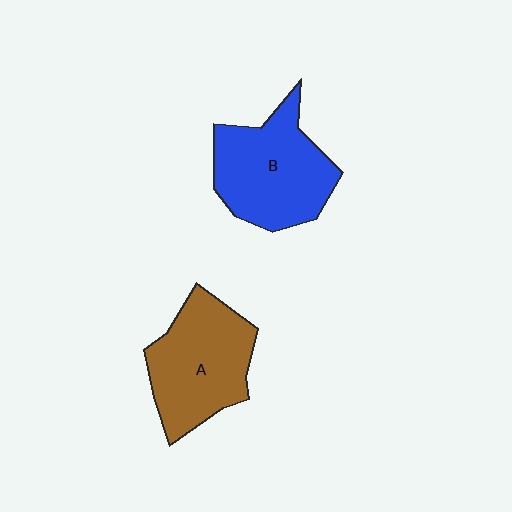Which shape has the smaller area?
Shape A (brown).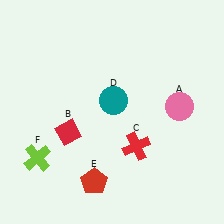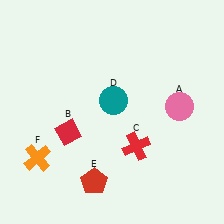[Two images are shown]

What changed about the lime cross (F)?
In Image 1, F is lime. In Image 2, it changed to orange.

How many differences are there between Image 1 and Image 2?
There is 1 difference between the two images.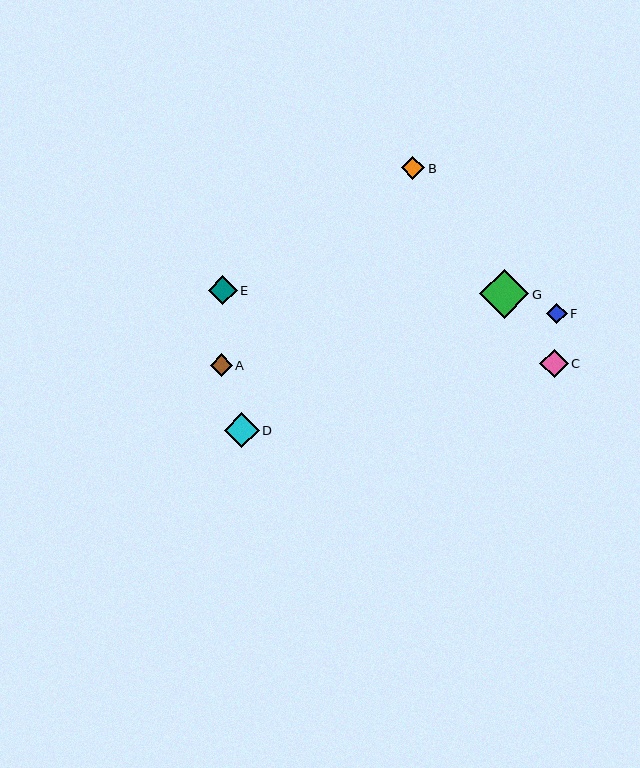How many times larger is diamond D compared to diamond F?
Diamond D is approximately 1.7 times the size of diamond F.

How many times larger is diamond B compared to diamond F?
Diamond B is approximately 1.2 times the size of diamond F.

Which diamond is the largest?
Diamond G is the largest with a size of approximately 49 pixels.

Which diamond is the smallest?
Diamond F is the smallest with a size of approximately 20 pixels.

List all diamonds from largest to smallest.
From largest to smallest: G, D, E, C, B, A, F.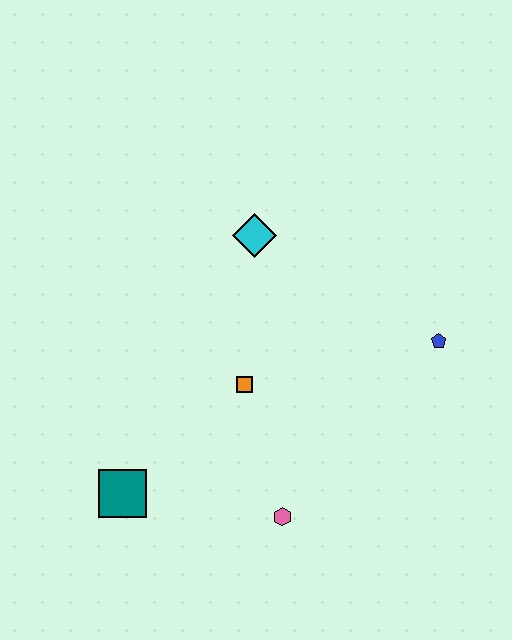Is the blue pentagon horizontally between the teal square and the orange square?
No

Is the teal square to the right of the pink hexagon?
No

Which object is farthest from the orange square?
The blue pentagon is farthest from the orange square.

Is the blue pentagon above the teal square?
Yes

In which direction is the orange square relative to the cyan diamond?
The orange square is below the cyan diamond.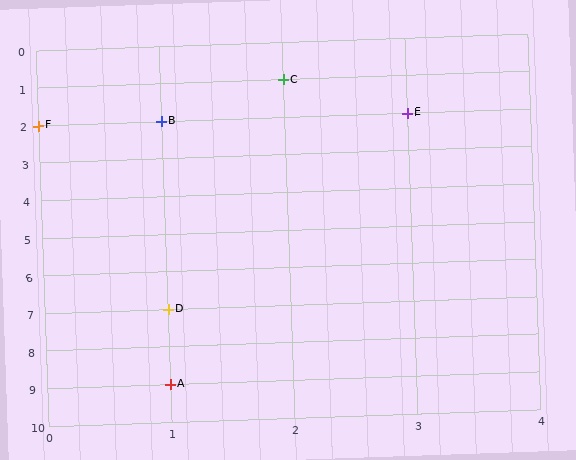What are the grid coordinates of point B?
Point B is at grid coordinates (1, 2).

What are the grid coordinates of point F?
Point F is at grid coordinates (0, 2).